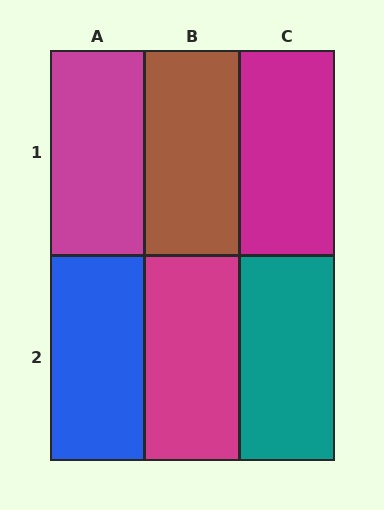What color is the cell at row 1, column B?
Brown.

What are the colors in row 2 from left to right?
Blue, magenta, teal.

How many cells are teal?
1 cell is teal.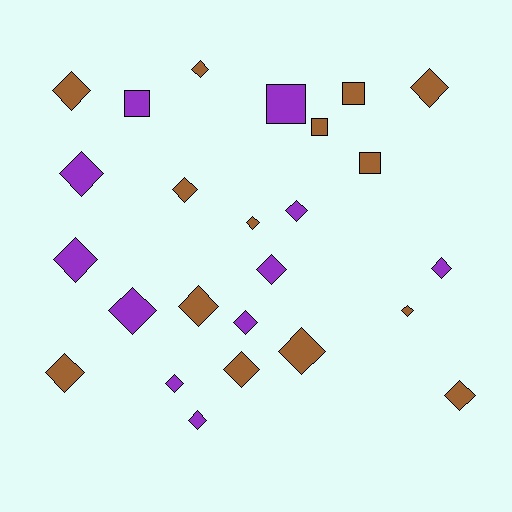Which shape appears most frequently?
Diamond, with 20 objects.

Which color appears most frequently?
Brown, with 14 objects.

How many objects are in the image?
There are 25 objects.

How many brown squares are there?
There are 3 brown squares.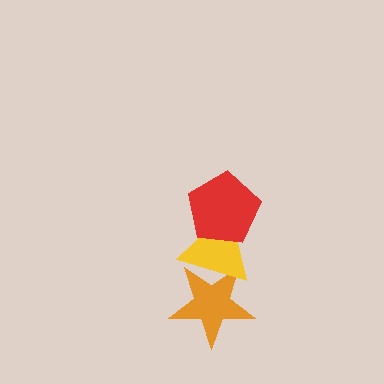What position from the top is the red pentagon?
The red pentagon is 1st from the top.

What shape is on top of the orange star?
The yellow triangle is on top of the orange star.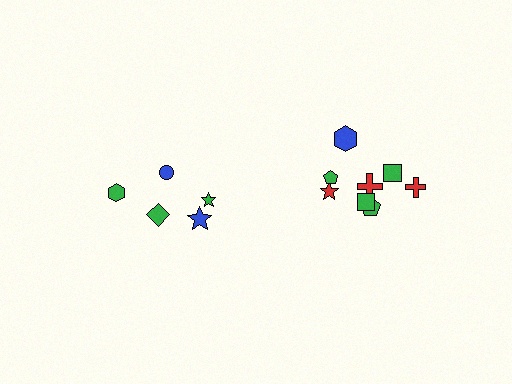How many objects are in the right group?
There are 8 objects.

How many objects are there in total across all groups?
There are 13 objects.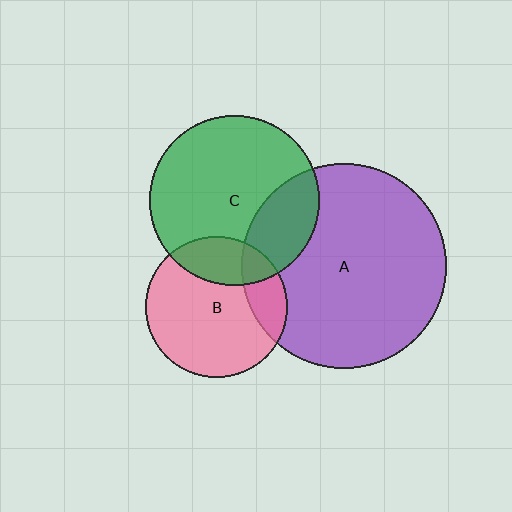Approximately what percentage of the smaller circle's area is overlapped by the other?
Approximately 20%.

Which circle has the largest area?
Circle A (purple).